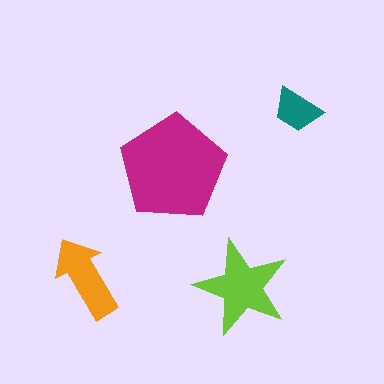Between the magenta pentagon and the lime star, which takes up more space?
The magenta pentagon.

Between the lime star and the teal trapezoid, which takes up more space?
The lime star.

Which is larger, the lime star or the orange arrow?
The lime star.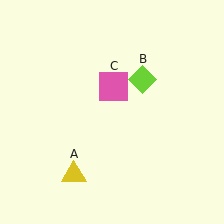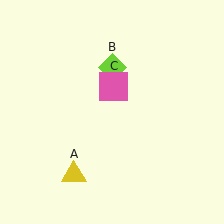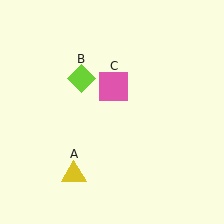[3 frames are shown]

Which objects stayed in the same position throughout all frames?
Yellow triangle (object A) and pink square (object C) remained stationary.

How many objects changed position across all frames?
1 object changed position: lime diamond (object B).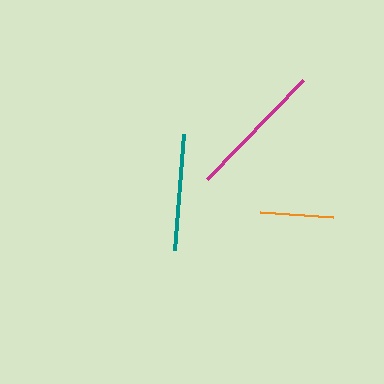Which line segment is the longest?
The magenta line is the longest at approximately 138 pixels.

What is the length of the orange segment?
The orange segment is approximately 73 pixels long.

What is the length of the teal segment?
The teal segment is approximately 116 pixels long.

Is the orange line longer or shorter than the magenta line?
The magenta line is longer than the orange line.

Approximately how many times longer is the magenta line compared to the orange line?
The magenta line is approximately 1.9 times the length of the orange line.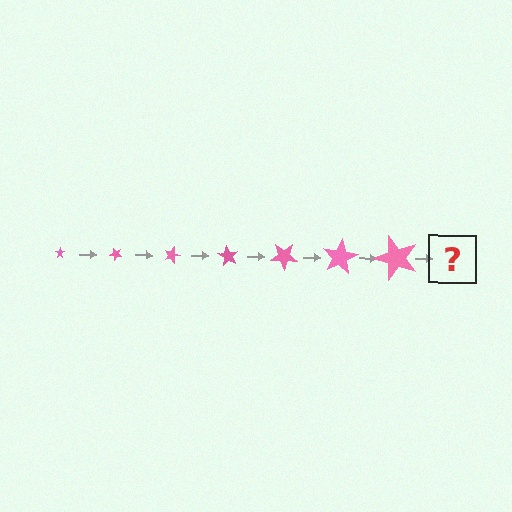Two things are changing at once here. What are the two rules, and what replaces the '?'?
The two rules are that the star grows larger each step and it rotates 45 degrees each step. The '?' should be a star, larger than the previous one and rotated 315 degrees from the start.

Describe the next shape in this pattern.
It should be a star, larger than the previous one and rotated 315 degrees from the start.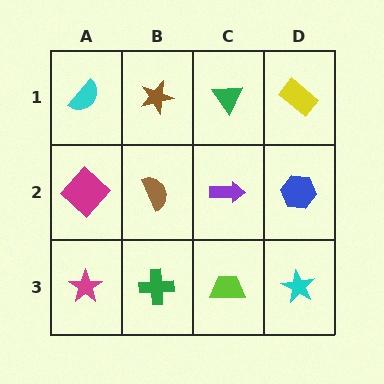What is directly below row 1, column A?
A magenta diamond.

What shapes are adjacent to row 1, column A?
A magenta diamond (row 2, column A), a brown star (row 1, column B).